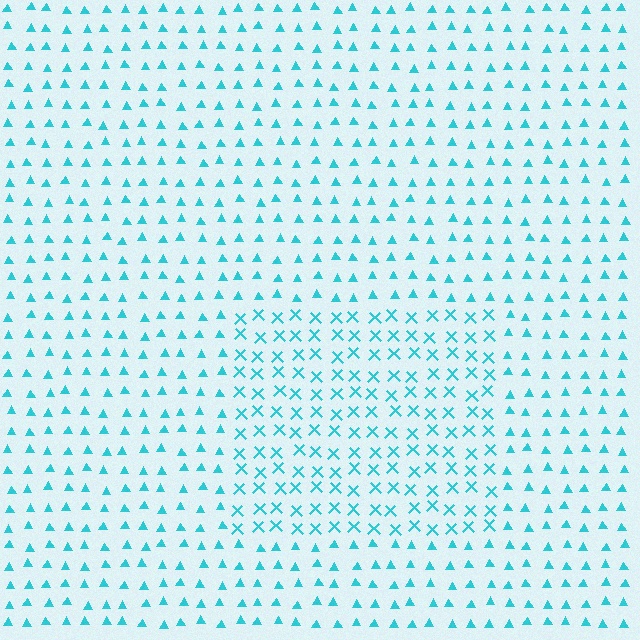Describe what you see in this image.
The image is filled with small cyan elements arranged in a uniform grid. A rectangle-shaped region contains X marks, while the surrounding area contains triangles. The boundary is defined purely by the change in element shape.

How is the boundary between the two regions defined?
The boundary is defined by a change in element shape: X marks inside vs. triangles outside. All elements share the same color and spacing.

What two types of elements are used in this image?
The image uses X marks inside the rectangle region and triangles outside it.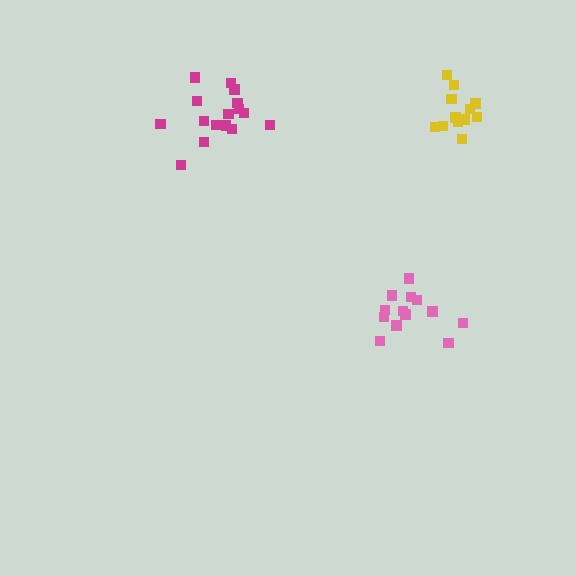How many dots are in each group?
Group 1: 13 dots, Group 2: 16 dots, Group 3: 12 dots (41 total).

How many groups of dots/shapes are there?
There are 3 groups.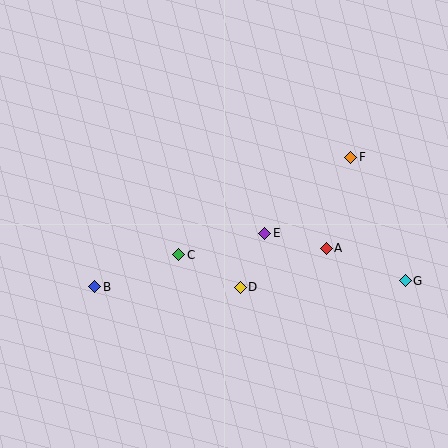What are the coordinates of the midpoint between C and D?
The midpoint between C and D is at (209, 271).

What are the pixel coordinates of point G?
Point G is at (405, 281).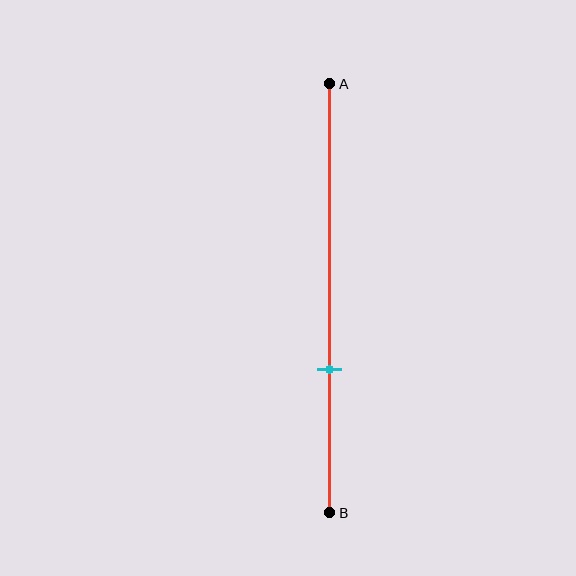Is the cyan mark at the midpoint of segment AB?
No, the mark is at about 65% from A, not at the 50% midpoint.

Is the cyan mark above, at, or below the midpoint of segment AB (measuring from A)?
The cyan mark is below the midpoint of segment AB.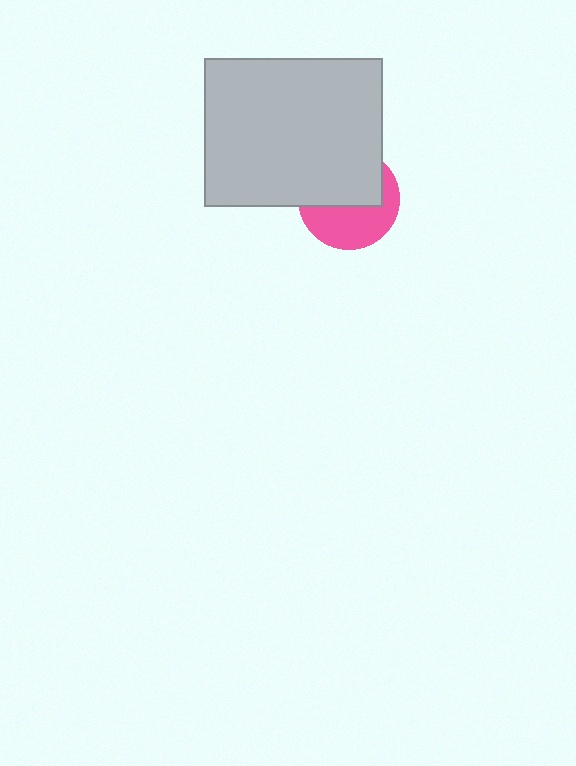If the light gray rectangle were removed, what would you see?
You would see the complete pink circle.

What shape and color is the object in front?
The object in front is a light gray rectangle.